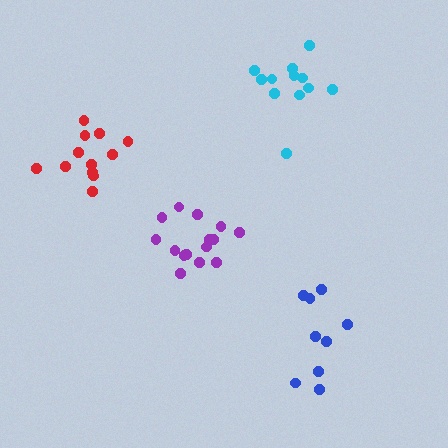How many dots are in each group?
Group 1: 15 dots, Group 2: 12 dots, Group 3: 9 dots, Group 4: 13 dots (49 total).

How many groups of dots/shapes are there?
There are 4 groups.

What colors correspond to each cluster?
The clusters are colored: purple, cyan, blue, red.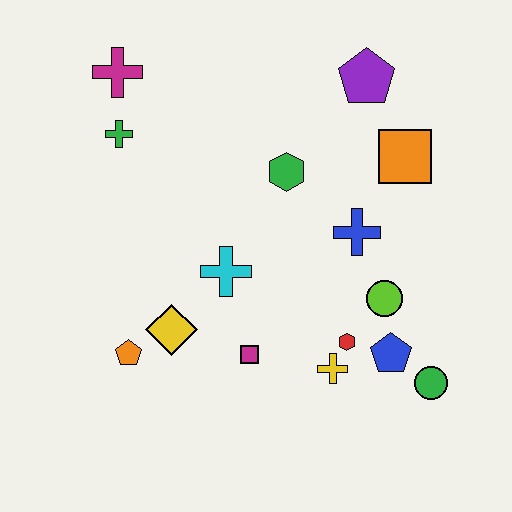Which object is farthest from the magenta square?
The magenta cross is farthest from the magenta square.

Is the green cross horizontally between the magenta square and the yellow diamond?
No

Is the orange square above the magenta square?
Yes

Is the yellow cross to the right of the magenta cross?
Yes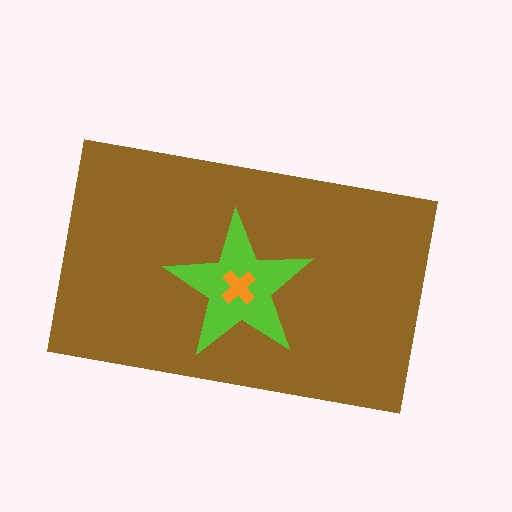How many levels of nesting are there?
3.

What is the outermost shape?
The brown rectangle.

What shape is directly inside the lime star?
The orange cross.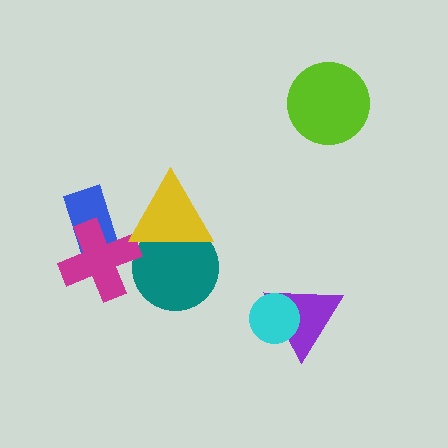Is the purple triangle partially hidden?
Yes, it is partially covered by another shape.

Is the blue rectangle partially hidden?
Yes, it is partially covered by another shape.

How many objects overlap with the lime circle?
0 objects overlap with the lime circle.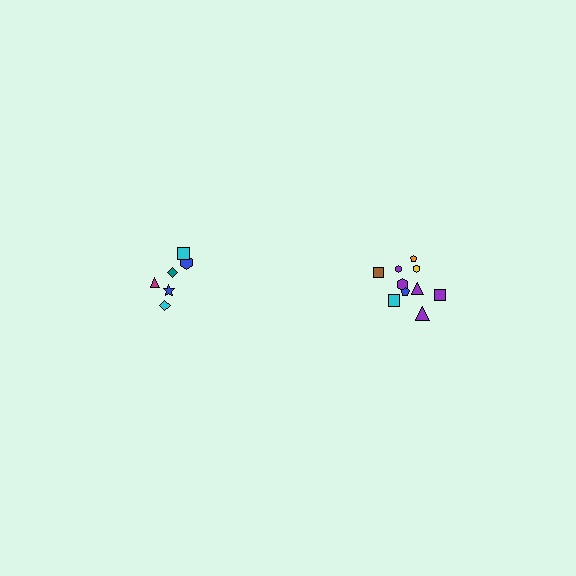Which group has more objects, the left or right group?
The right group.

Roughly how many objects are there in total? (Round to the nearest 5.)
Roughly 15 objects in total.